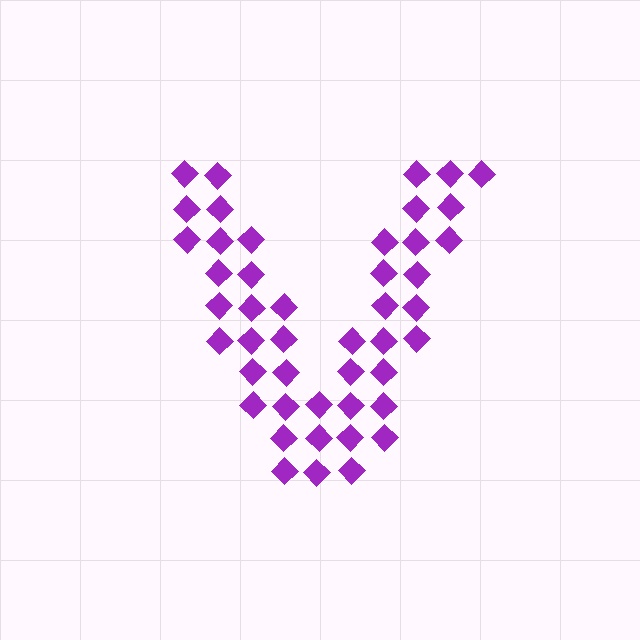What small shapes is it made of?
It is made of small diamonds.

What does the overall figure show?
The overall figure shows the letter V.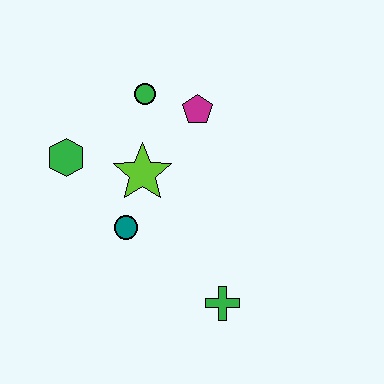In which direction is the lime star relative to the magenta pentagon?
The lime star is below the magenta pentagon.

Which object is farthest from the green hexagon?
The green cross is farthest from the green hexagon.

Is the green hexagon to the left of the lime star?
Yes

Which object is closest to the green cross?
The teal circle is closest to the green cross.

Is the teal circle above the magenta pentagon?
No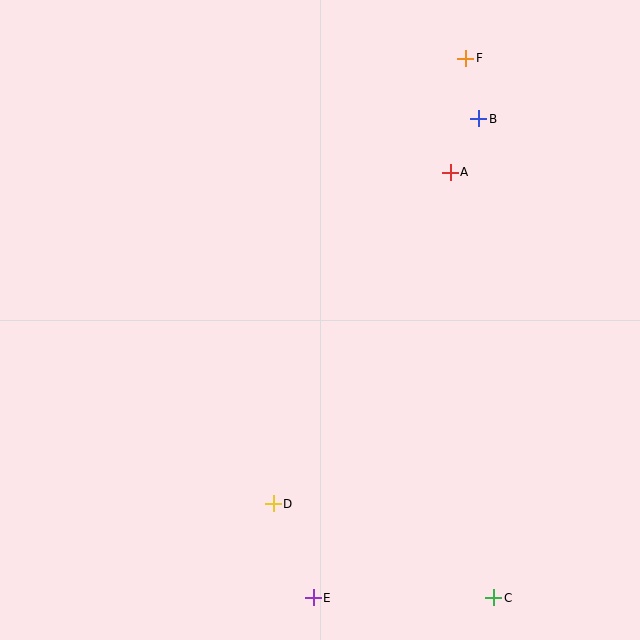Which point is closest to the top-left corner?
Point F is closest to the top-left corner.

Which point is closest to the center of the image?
Point D at (273, 504) is closest to the center.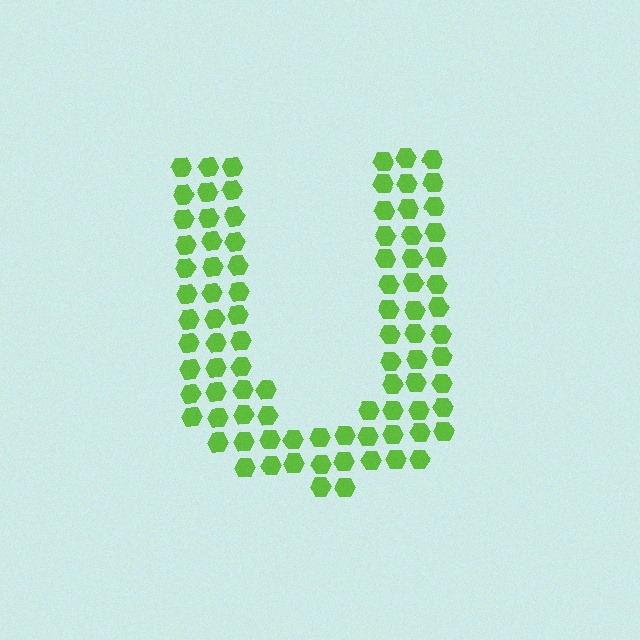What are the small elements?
The small elements are hexagons.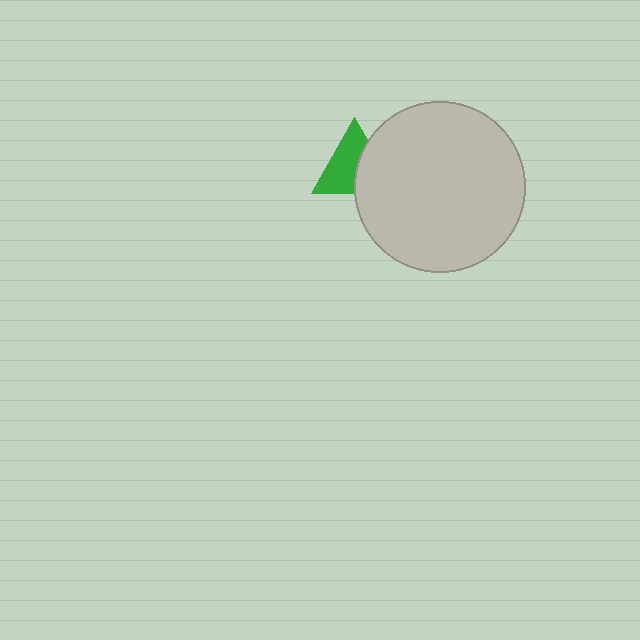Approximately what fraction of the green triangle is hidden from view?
Roughly 41% of the green triangle is hidden behind the light gray circle.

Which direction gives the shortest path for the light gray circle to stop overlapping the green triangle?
Moving right gives the shortest separation.